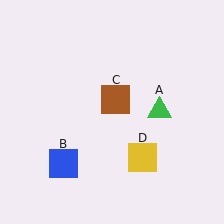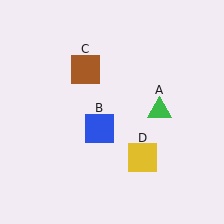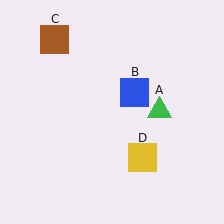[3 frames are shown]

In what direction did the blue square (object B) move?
The blue square (object B) moved up and to the right.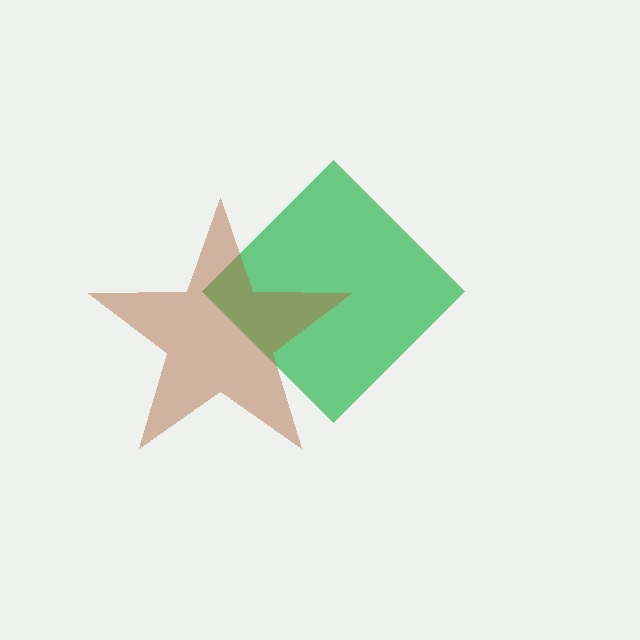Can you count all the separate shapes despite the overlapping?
Yes, there are 2 separate shapes.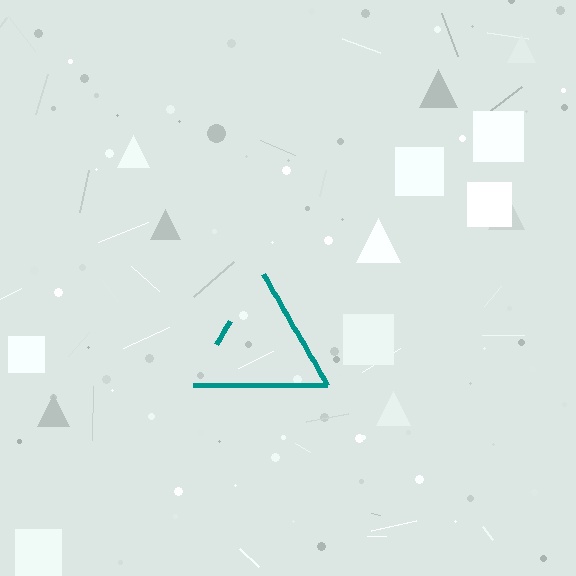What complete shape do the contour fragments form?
The contour fragments form a triangle.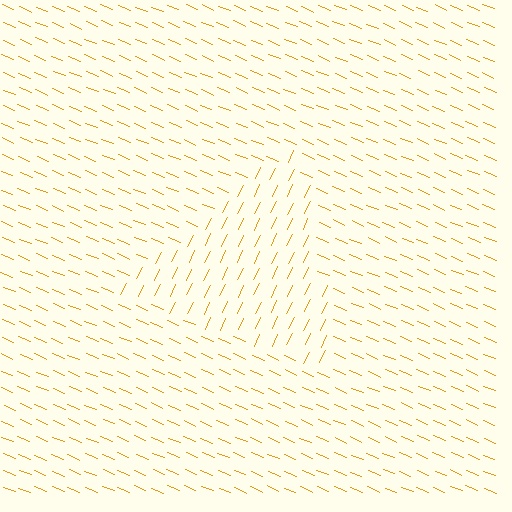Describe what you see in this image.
The image is filled with small orange line segments. A triangle region in the image has lines oriented differently from the surrounding lines, creating a visible texture boundary.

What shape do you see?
I see a triangle.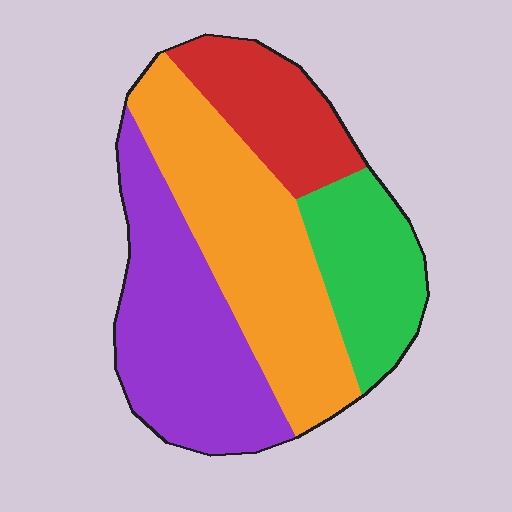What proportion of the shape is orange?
Orange covers around 35% of the shape.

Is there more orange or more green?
Orange.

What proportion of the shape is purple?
Purple takes up between a sixth and a third of the shape.